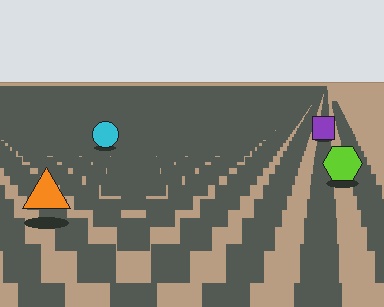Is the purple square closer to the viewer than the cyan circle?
No. The cyan circle is closer — you can tell from the texture gradient: the ground texture is coarser near it.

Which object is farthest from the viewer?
The purple square is farthest from the viewer. It appears smaller and the ground texture around it is denser.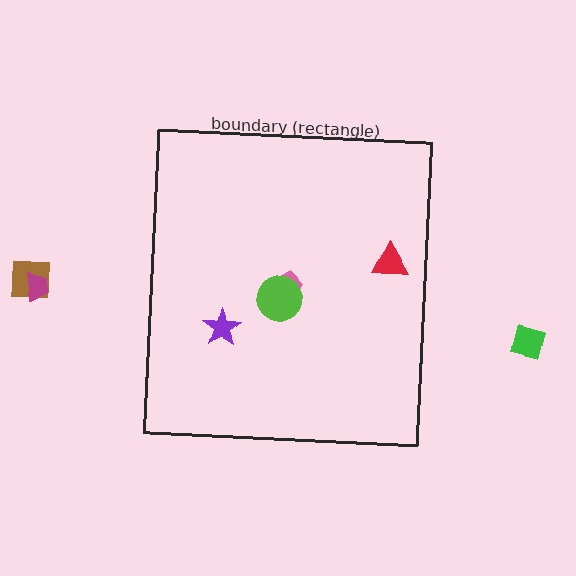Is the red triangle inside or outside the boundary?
Inside.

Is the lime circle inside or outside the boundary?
Inside.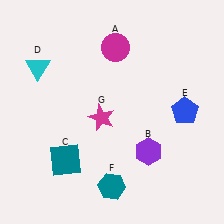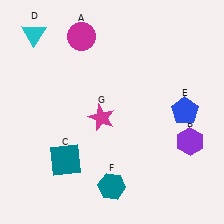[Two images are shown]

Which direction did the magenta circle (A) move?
The magenta circle (A) moved left.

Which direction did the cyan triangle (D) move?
The cyan triangle (D) moved up.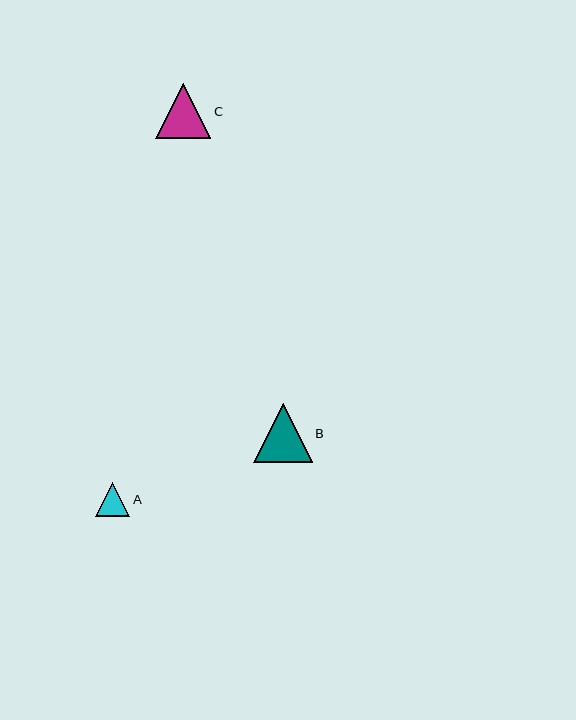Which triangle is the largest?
Triangle B is the largest with a size of approximately 59 pixels.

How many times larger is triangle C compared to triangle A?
Triangle C is approximately 1.6 times the size of triangle A.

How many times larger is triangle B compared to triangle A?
Triangle B is approximately 1.7 times the size of triangle A.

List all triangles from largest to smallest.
From largest to smallest: B, C, A.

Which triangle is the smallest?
Triangle A is the smallest with a size of approximately 34 pixels.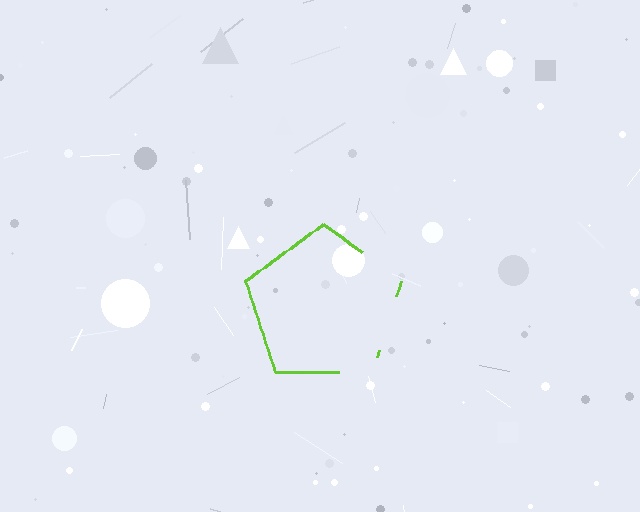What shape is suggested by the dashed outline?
The dashed outline suggests a pentagon.